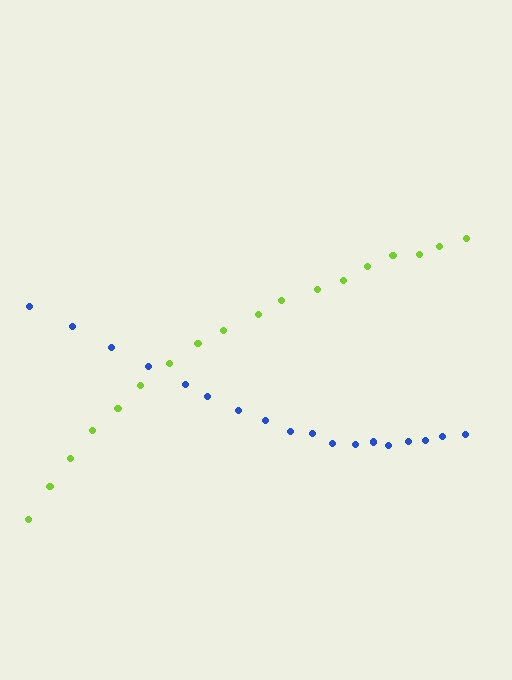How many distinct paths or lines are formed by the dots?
There are 2 distinct paths.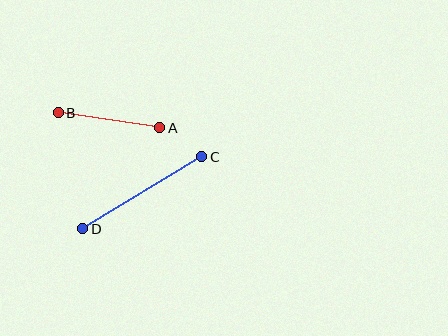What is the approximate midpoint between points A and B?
The midpoint is at approximately (109, 120) pixels.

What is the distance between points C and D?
The distance is approximately 139 pixels.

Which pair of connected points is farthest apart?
Points C and D are farthest apart.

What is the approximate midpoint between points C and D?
The midpoint is at approximately (142, 193) pixels.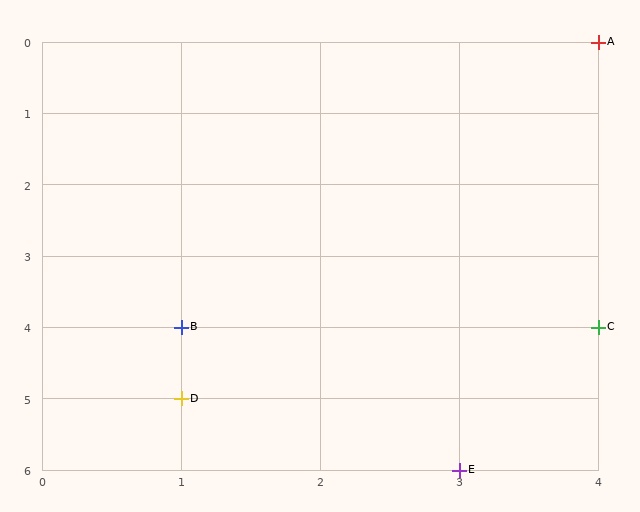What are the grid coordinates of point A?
Point A is at grid coordinates (4, 0).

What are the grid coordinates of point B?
Point B is at grid coordinates (1, 4).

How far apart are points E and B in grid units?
Points E and B are 2 columns and 2 rows apart (about 2.8 grid units diagonally).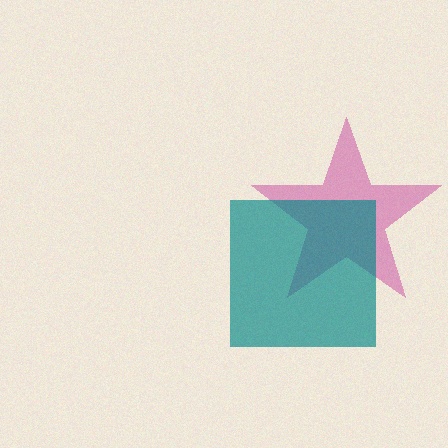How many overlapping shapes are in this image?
There are 2 overlapping shapes in the image.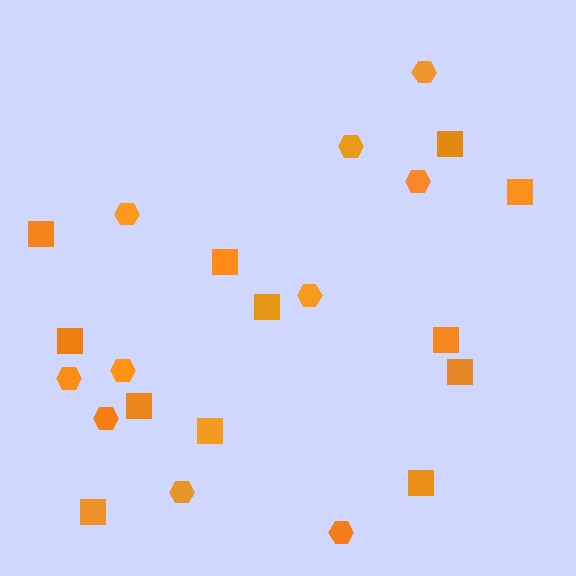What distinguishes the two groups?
There are 2 groups: one group of hexagons (10) and one group of squares (12).